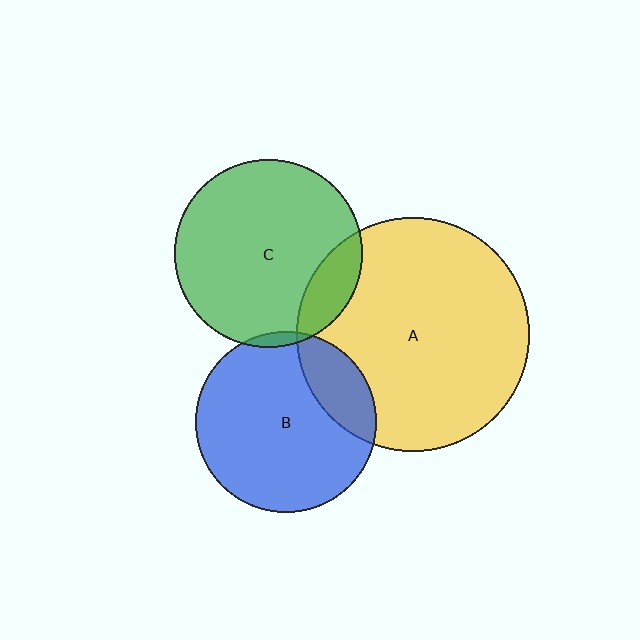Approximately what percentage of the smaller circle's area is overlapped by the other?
Approximately 5%.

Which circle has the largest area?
Circle A (yellow).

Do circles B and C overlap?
Yes.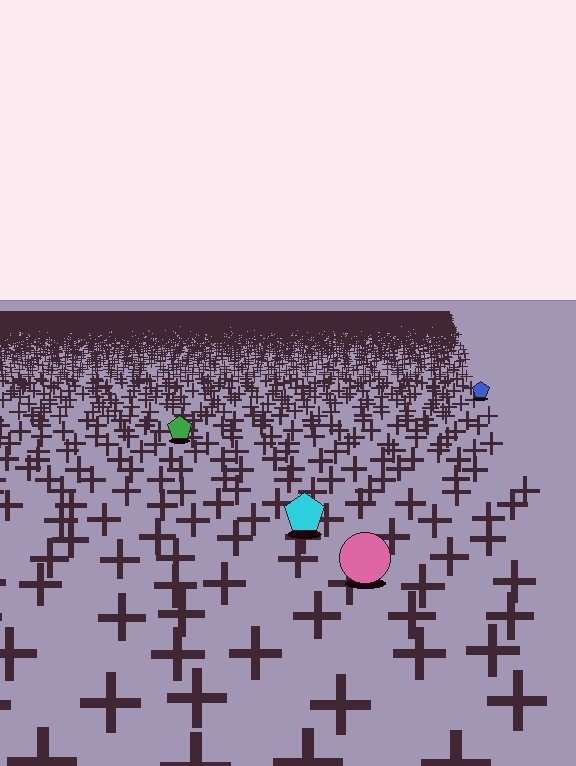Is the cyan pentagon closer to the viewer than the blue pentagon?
Yes. The cyan pentagon is closer — you can tell from the texture gradient: the ground texture is coarser near it.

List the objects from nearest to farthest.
From nearest to farthest: the pink circle, the cyan pentagon, the green pentagon, the blue pentagon.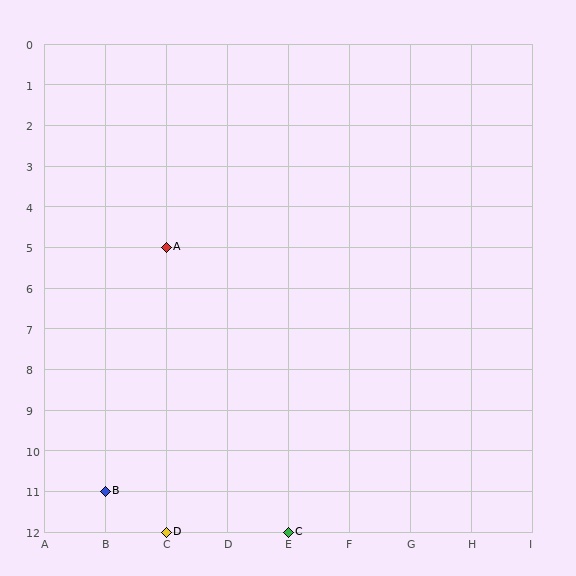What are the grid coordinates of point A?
Point A is at grid coordinates (C, 5).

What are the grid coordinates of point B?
Point B is at grid coordinates (B, 11).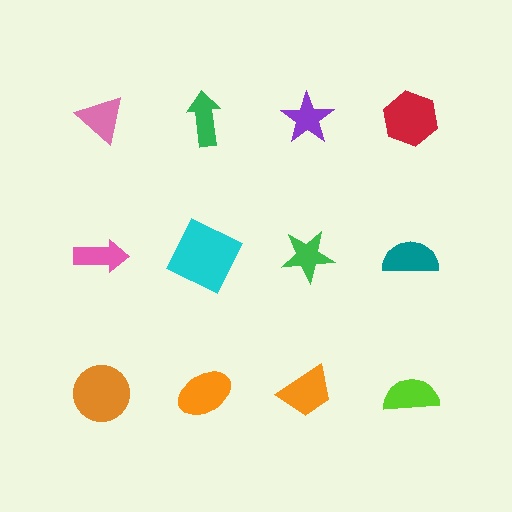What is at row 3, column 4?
A lime semicircle.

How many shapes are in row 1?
4 shapes.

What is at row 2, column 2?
A cyan square.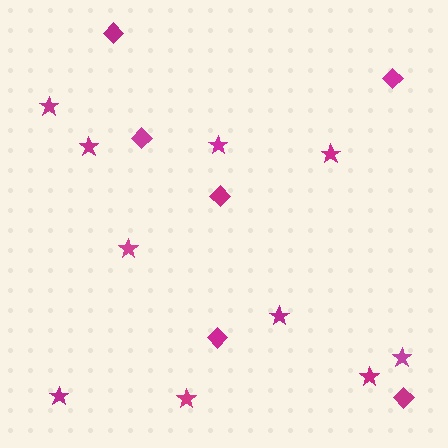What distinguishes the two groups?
There are 2 groups: one group of stars (10) and one group of diamonds (6).